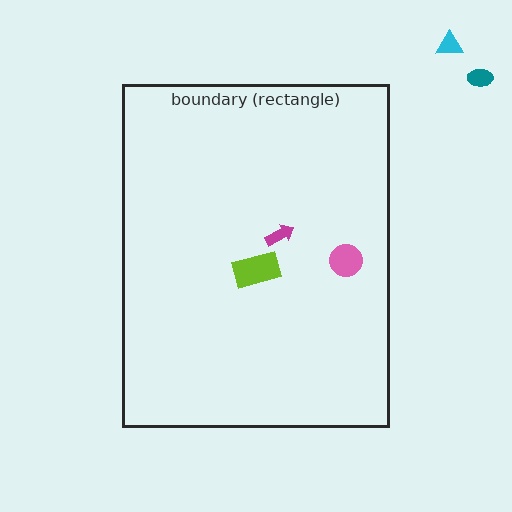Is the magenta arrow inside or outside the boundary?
Inside.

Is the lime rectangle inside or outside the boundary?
Inside.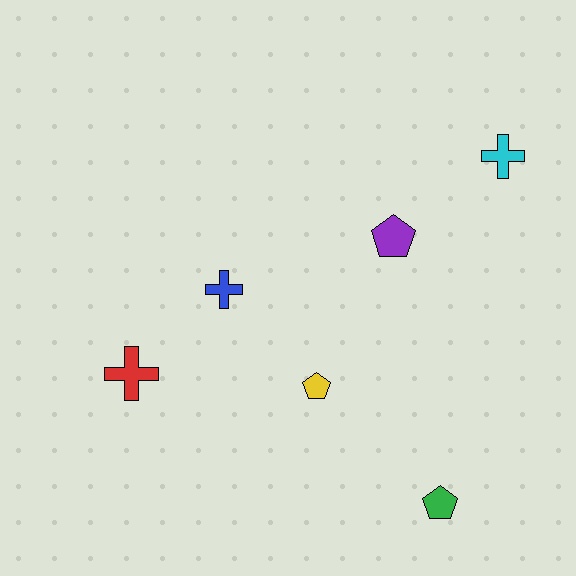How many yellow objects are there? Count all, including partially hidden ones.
There is 1 yellow object.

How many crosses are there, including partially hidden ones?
There are 3 crosses.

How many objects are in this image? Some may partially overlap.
There are 6 objects.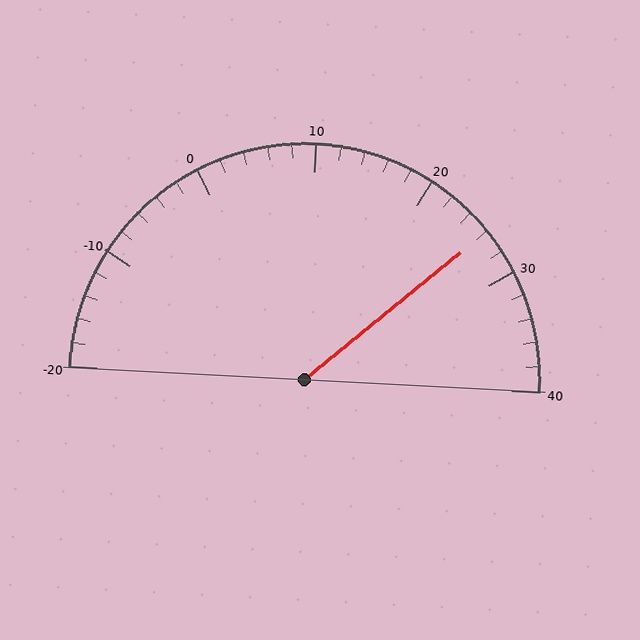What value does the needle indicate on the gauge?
The needle indicates approximately 26.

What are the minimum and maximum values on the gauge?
The gauge ranges from -20 to 40.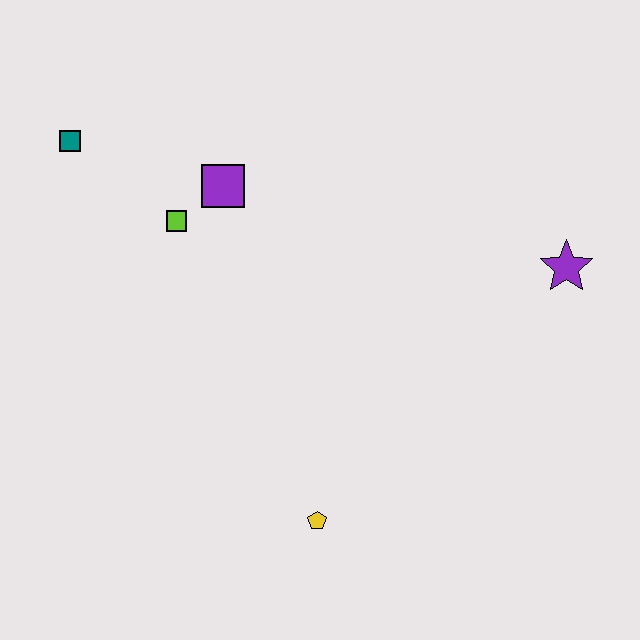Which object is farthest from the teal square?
The purple star is farthest from the teal square.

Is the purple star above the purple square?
No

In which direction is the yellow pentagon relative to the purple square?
The yellow pentagon is below the purple square.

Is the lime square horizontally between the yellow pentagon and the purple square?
No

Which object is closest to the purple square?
The lime square is closest to the purple square.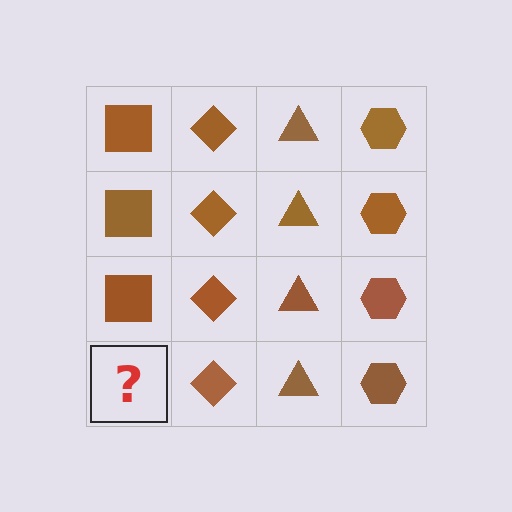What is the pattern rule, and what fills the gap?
The rule is that each column has a consistent shape. The gap should be filled with a brown square.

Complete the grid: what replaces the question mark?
The question mark should be replaced with a brown square.